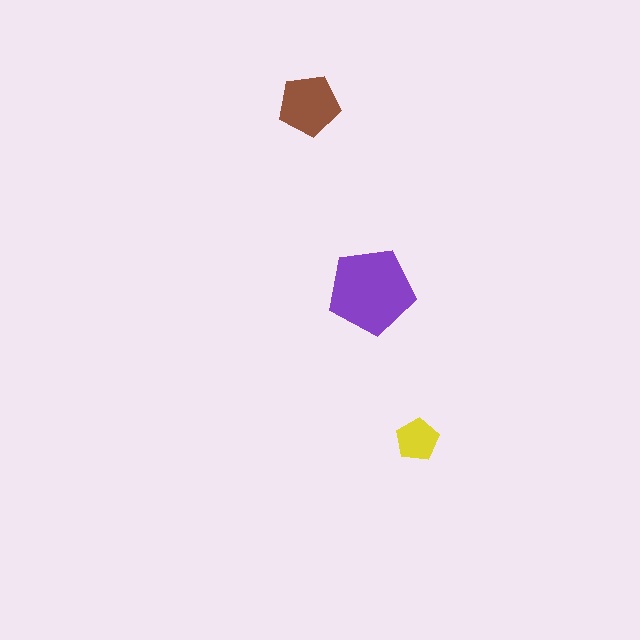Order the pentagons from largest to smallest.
the purple one, the brown one, the yellow one.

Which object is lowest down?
The yellow pentagon is bottommost.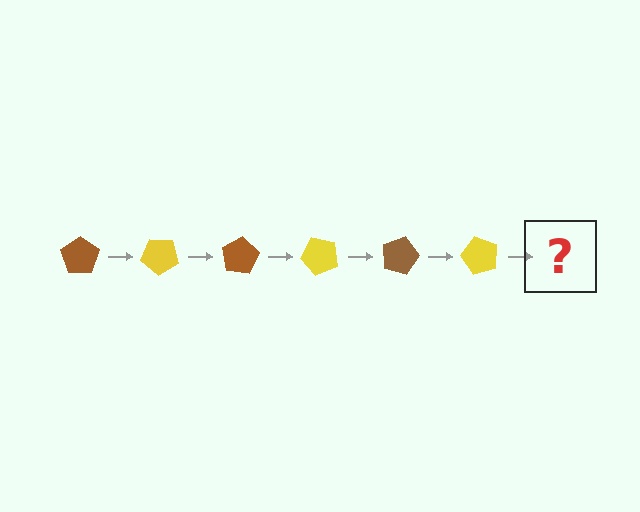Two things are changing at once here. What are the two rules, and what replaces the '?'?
The two rules are that it rotates 40 degrees each step and the color cycles through brown and yellow. The '?' should be a brown pentagon, rotated 240 degrees from the start.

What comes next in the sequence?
The next element should be a brown pentagon, rotated 240 degrees from the start.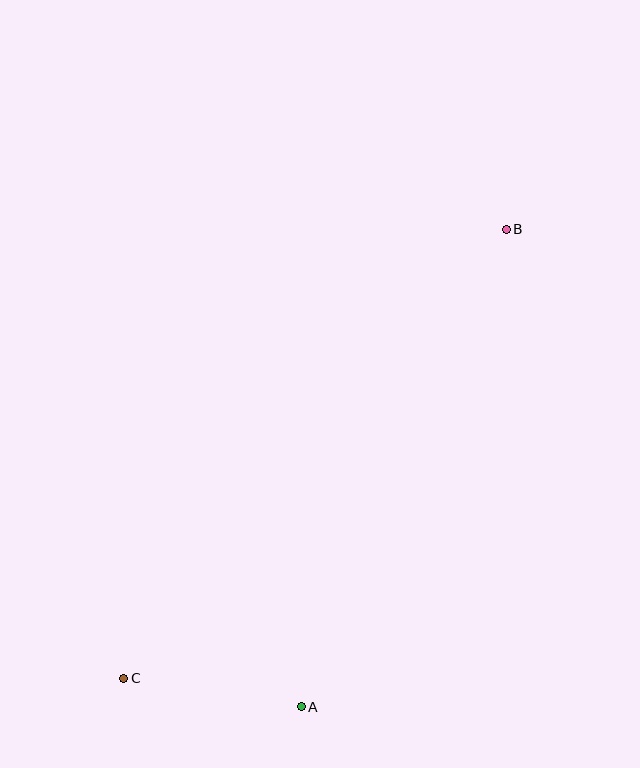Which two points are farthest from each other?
Points B and C are farthest from each other.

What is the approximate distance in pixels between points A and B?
The distance between A and B is approximately 520 pixels.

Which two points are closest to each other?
Points A and C are closest to each other.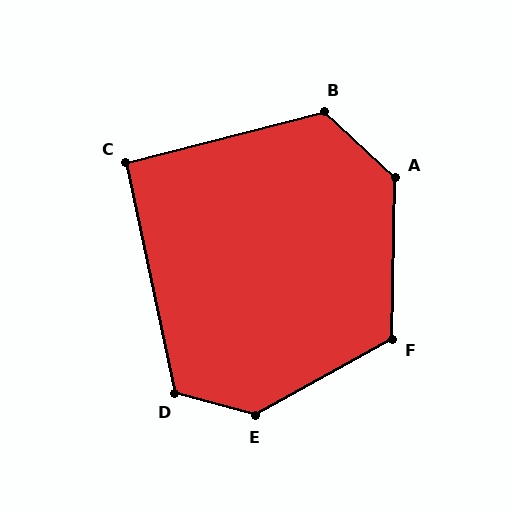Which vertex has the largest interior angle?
E, at approximately 136 degrees.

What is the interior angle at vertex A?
Approximately 132 degrees (obtuse).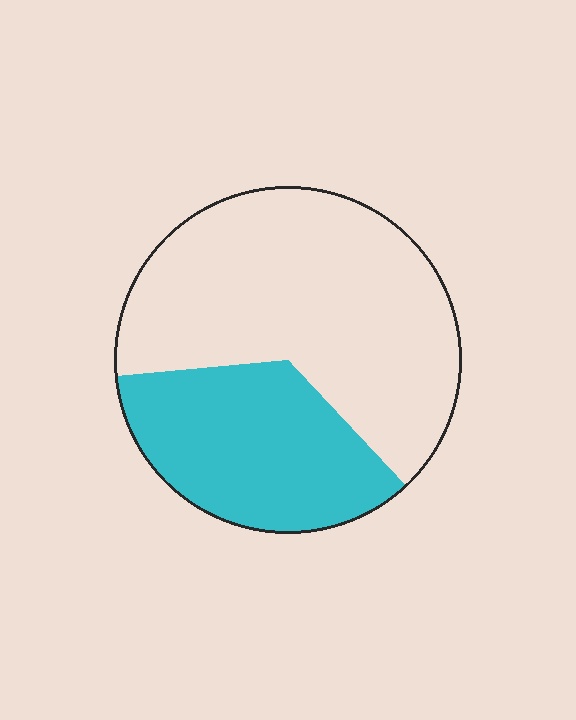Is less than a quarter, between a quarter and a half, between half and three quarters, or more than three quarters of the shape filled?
Between a quarter and a half.